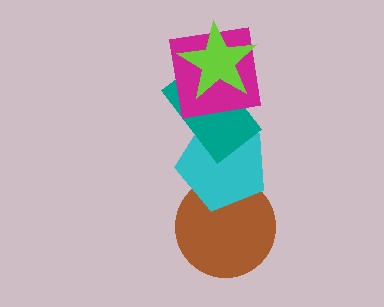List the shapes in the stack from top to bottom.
From top to bottom: the lime star, the magenta square, the teal rectangle, the cyan pentagon, the brown circle.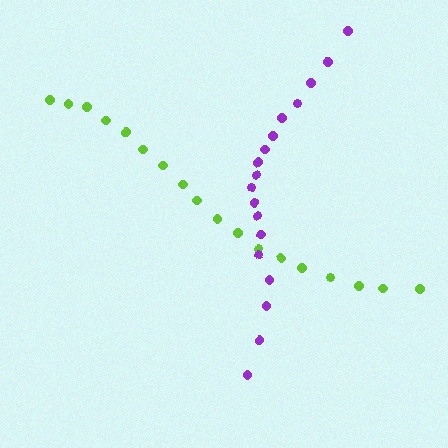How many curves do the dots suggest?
There are 2 distinct paths.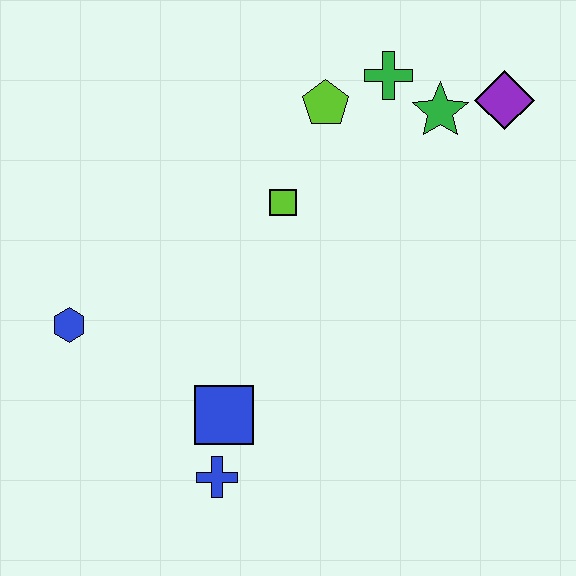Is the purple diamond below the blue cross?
No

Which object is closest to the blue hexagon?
The blue square is closest to the blue hexagon.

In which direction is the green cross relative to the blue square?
The green cross is above the blue square.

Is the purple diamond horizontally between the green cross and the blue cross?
No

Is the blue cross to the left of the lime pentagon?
Yes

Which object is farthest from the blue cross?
The purple diamond is farthest from the blue cross.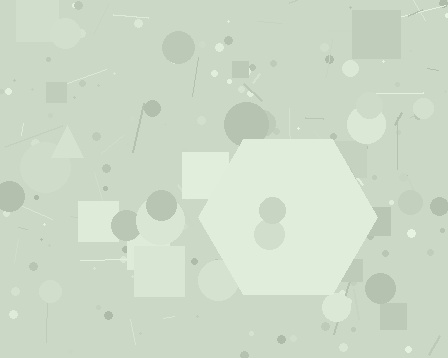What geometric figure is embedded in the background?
A hexagon is embedded in the background.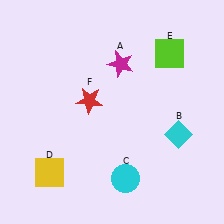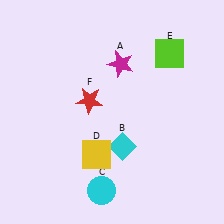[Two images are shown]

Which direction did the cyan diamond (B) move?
The cyan diamond (B) moved left.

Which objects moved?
The objects that moved are: the cyan diamond (B), the cyan circle (C), the yellow square (D).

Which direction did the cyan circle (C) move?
The cyan circle (C) moved left.